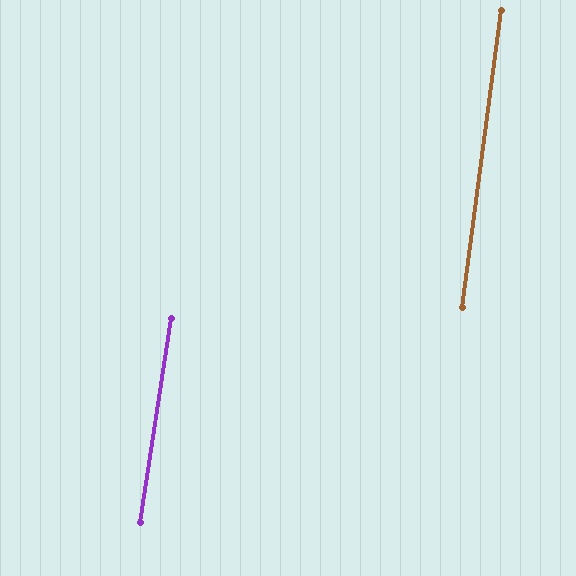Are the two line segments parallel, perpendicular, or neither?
Parallel — their directions differ by only 1.2°.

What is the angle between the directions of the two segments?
Approximately 1 degree.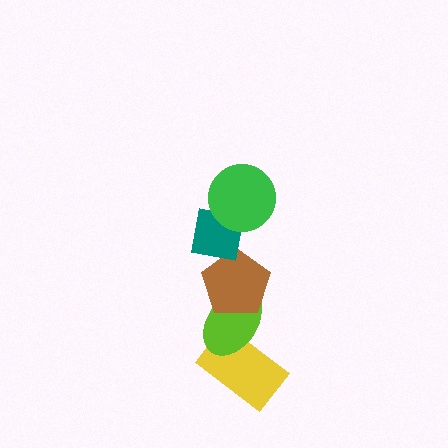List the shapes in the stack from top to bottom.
From top to bottom: the green circle, the teal square, the brown pentagon, the lime ellipse, the yellow rectangle.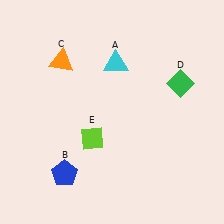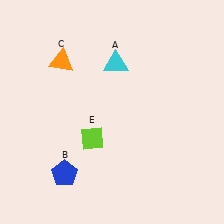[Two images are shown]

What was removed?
The green diamond (D) was removed in Image 2.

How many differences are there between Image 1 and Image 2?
There is 1 difference between the two images.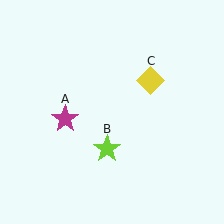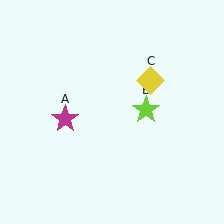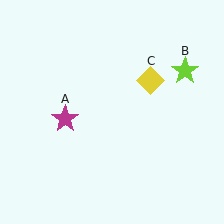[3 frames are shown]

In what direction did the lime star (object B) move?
The lime star (object B) moved up and to the right.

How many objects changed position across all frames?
1 object changed position: lime star (object B).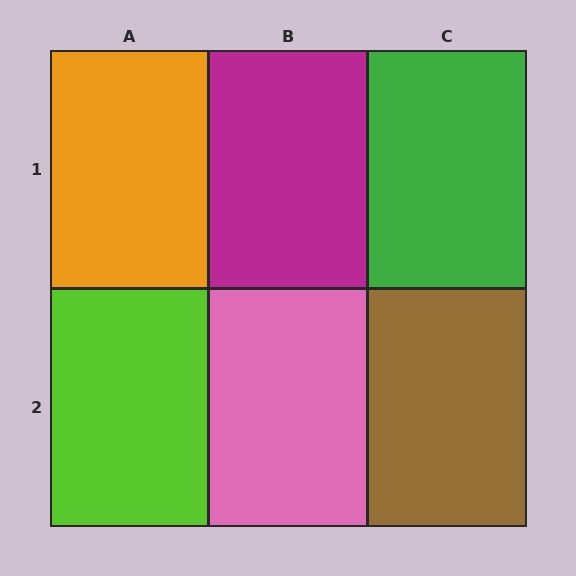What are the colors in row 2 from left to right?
Lime, pink, brown.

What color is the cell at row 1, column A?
Orange.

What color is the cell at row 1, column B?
Magenta.